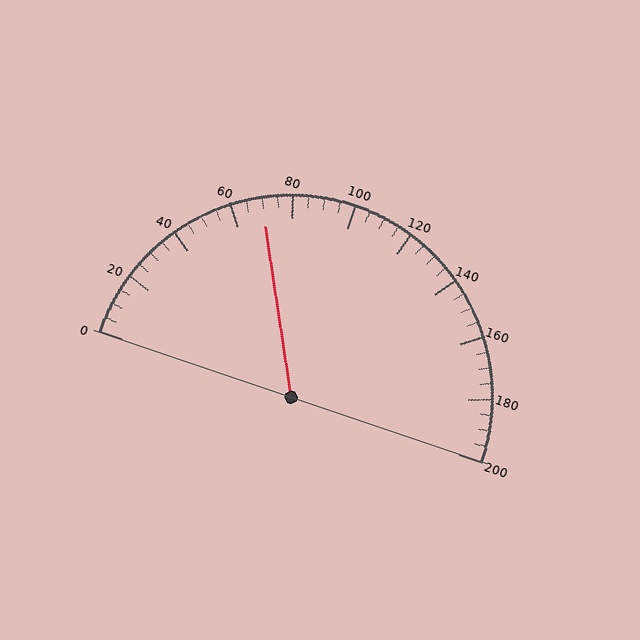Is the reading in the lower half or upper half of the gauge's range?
The reading is in the lower half of the range (0 to 200).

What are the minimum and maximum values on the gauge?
The gauge ranges from 0 to 200.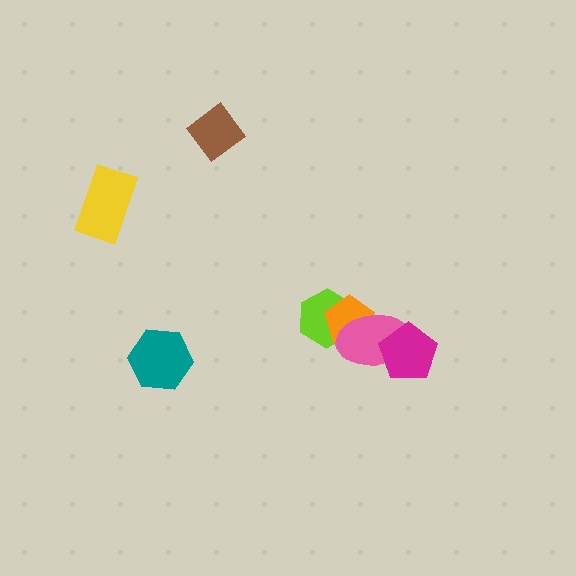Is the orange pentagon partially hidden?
Yes, it is partially covered by another shape.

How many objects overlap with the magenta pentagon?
1 object overlaps with the magenta pentagon.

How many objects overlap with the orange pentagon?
2 objects overlap with the orange pentagon.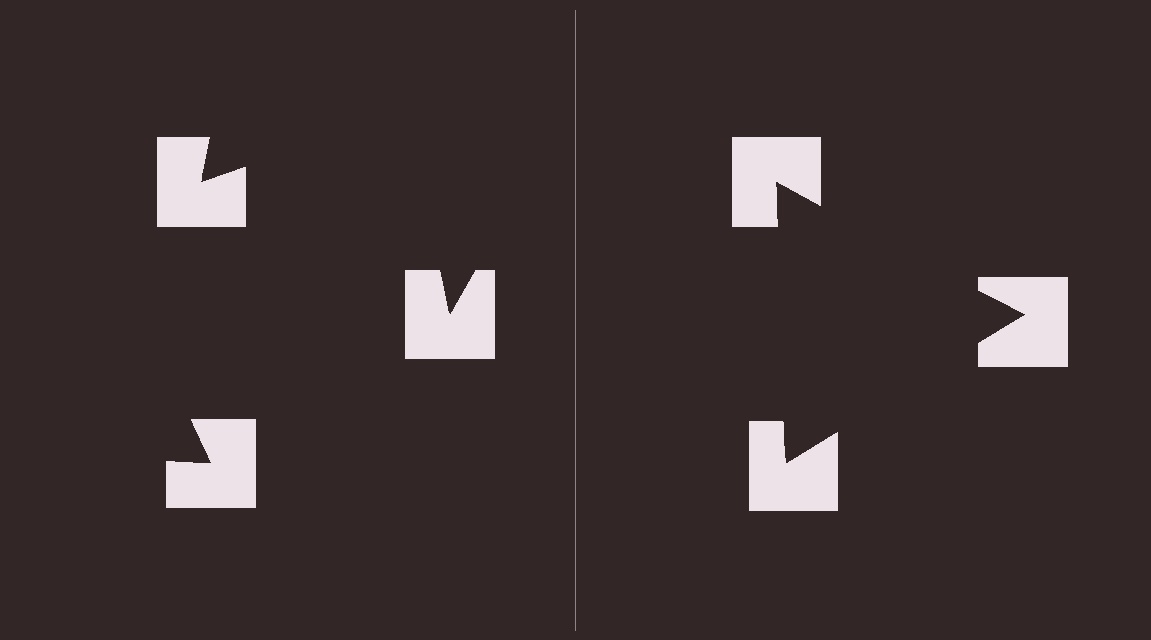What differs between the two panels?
The notched squares are positioned identically on both sides; only the wedge orientations differ. On the right they align to a triangle; on the left they are misaligned.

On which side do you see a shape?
An illusory triangle appears on the right side. On the left side the wedge cuts are rotated, so no coherent shape forms.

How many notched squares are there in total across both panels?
6 — 3 on each side.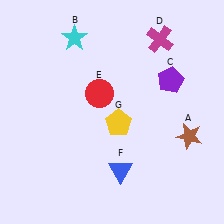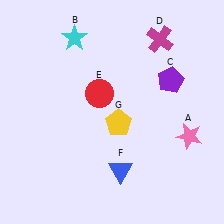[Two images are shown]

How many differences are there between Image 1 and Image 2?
There is 1 difference between the two images.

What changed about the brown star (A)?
In Image 1, A is brown. In Image 2, it changed to pink.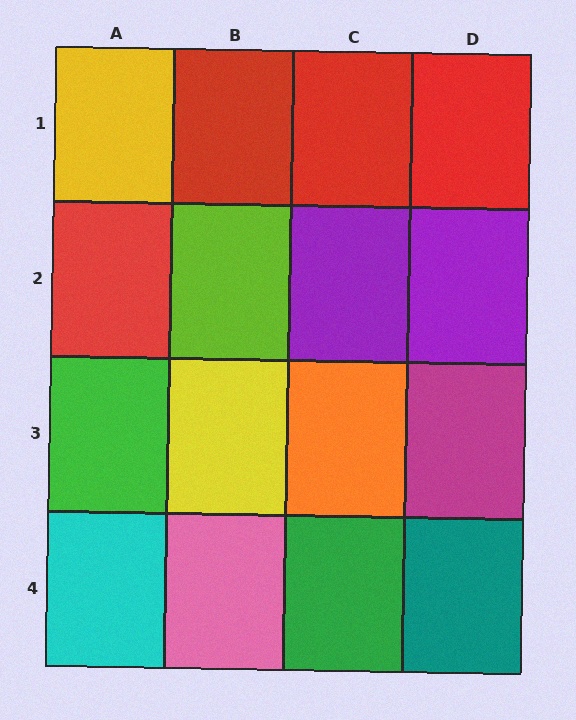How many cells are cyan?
1 cell is cyan.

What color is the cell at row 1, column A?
Yellow.